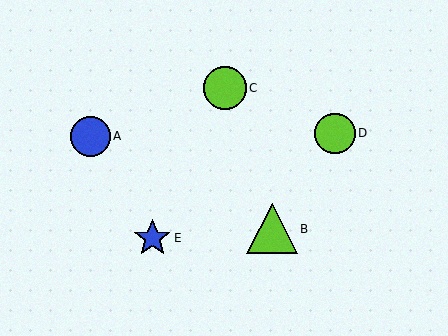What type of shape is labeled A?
Shape A is a blue circle.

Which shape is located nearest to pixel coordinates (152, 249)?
The blue star (labeled E) at (152, 238) is nearest to that location.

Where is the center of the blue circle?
The center of the blue circle is at (90, 136).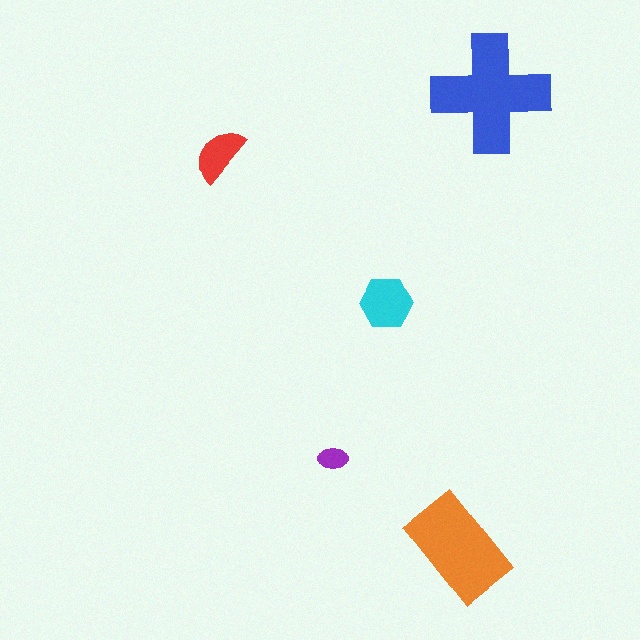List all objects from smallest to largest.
The purple ellipse, the red semicircle, the cyan hexagon, the orange rectangle, the blue cross.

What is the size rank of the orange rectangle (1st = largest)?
2nd.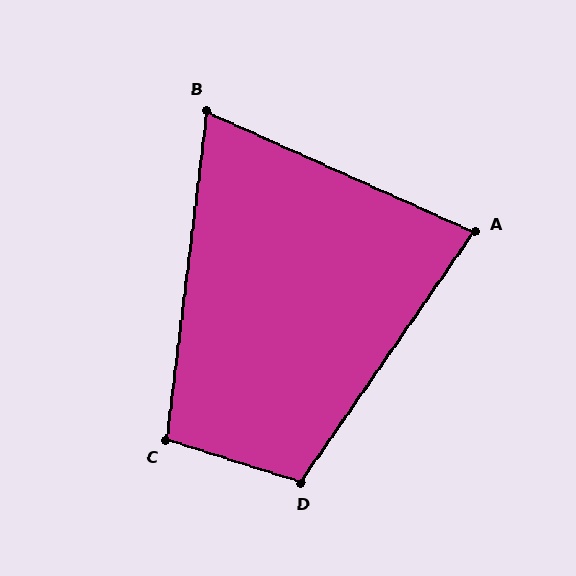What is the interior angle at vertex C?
Approximately 100 degrees (obtuse).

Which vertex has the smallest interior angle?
B, at approximately 73 degrees.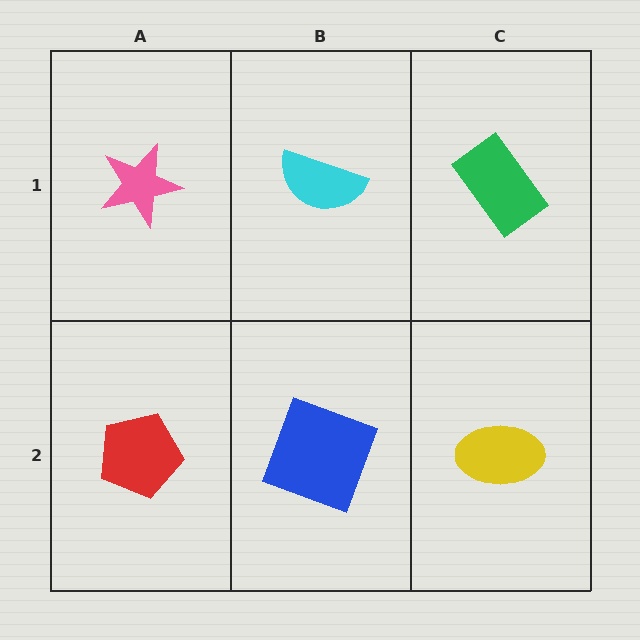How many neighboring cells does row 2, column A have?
2.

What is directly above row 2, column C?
A green rectangle.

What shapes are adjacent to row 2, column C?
A green rectangle (row 1, column C), a blue square (row 2, column B).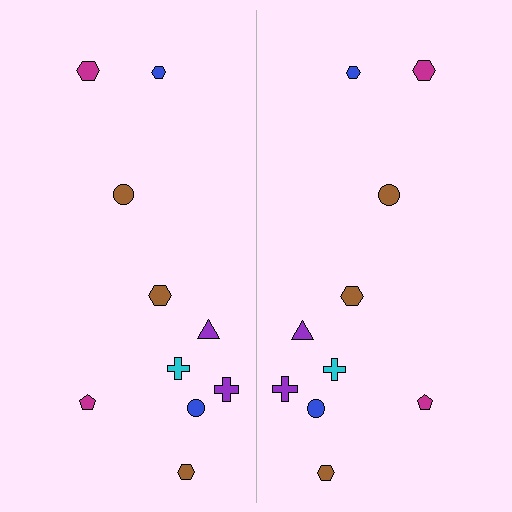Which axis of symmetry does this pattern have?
The pattern has a vertical axis of symmetry running through the center of the image.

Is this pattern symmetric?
Yes, this pattern has bilateral (reflection) symmetry.